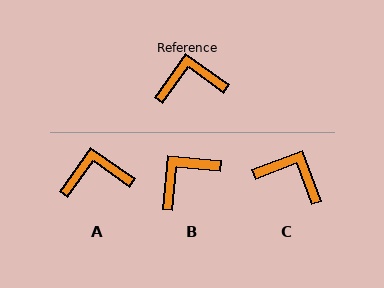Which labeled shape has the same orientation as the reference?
A.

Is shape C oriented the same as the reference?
No, it is off by about 34 degrees.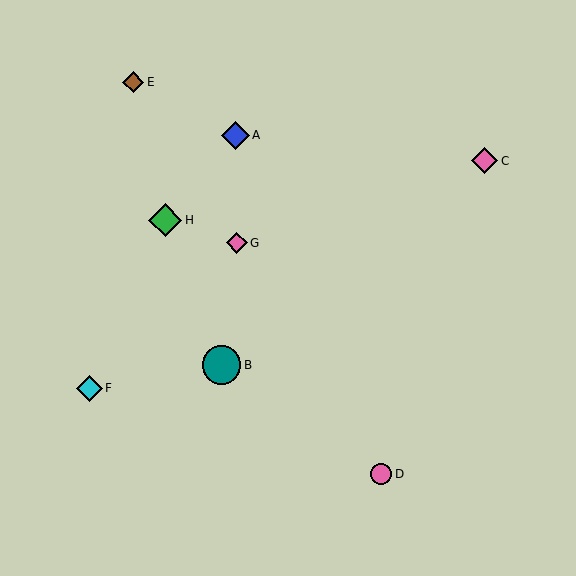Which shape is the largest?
The teal circle (labeled B) is the largest.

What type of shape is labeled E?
Shape E is a brown diamond.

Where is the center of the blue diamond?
The center of the blue diamond is at (236, 135).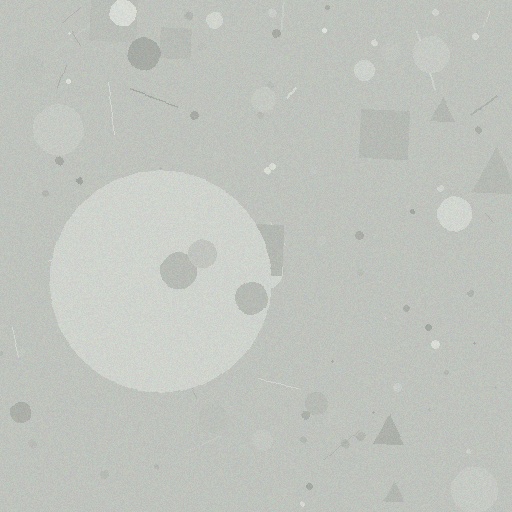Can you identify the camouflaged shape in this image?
The camouflaged shape is a circle.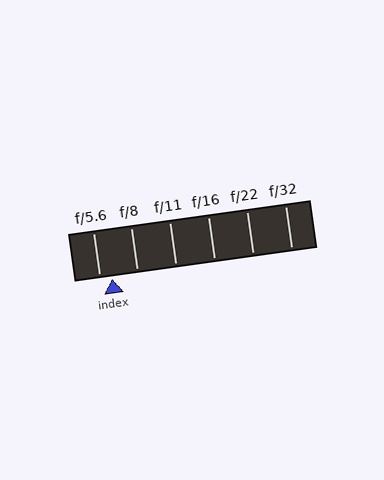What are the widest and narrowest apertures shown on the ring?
The widest aperture shown is f/5.6 and the narrowest is f/32.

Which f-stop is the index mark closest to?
The index mark is closest to f/5.6.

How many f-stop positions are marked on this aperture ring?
There are 6 f-stop positions marked.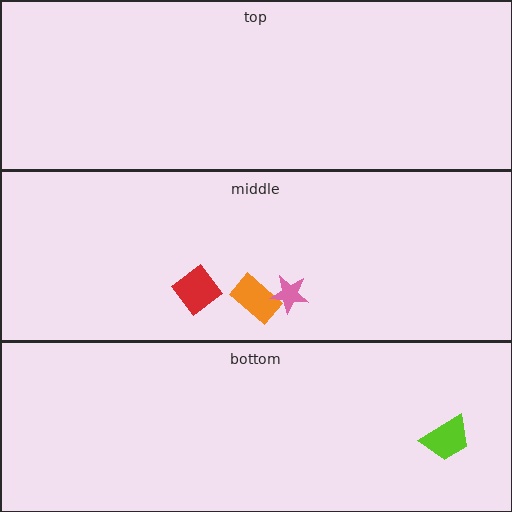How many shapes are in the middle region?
3.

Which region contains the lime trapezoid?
The bottom region.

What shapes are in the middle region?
The orange rectangle, the pink star, the red diamond.